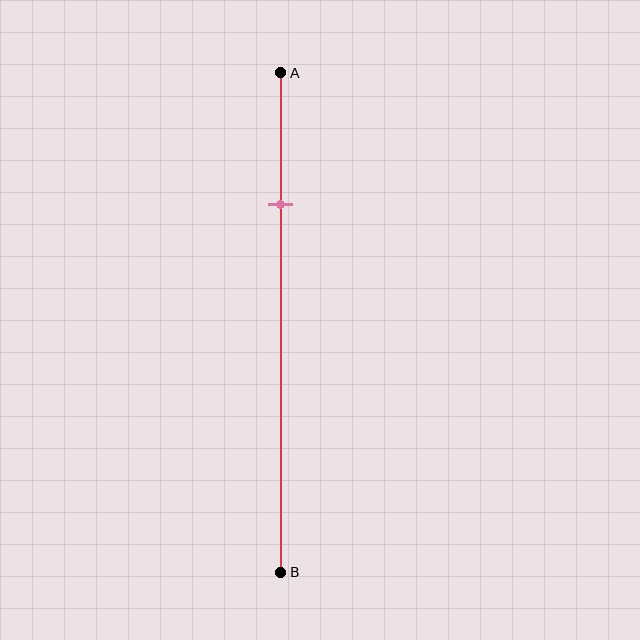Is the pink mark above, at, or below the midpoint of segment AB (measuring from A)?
The pink mark is above the midpoint of segment AB.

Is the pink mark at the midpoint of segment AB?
No, the mark is at about 25% from A, not at the 50% midpoint.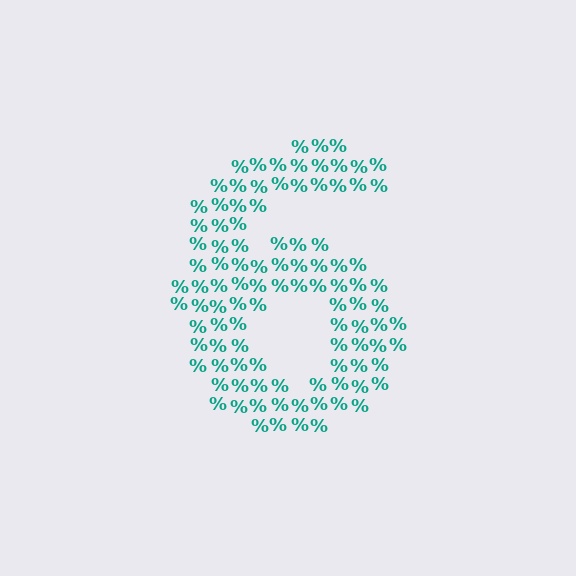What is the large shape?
The large shape is the digit 6.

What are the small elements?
The small elements are percent signs.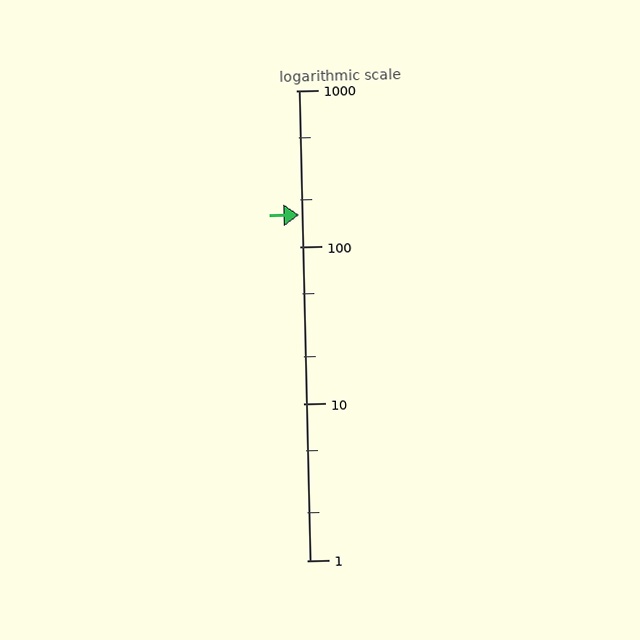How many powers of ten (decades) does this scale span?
The scale spans 3 decades, from 1 to 1000.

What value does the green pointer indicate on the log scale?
The pointer indicates approximately 160.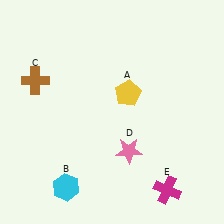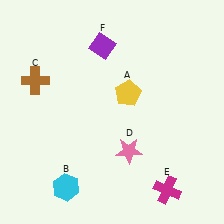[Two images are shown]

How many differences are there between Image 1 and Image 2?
There is 1 difference between the two images.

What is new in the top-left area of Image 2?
A purple diamond (F) was added in the top-left area of Image 2.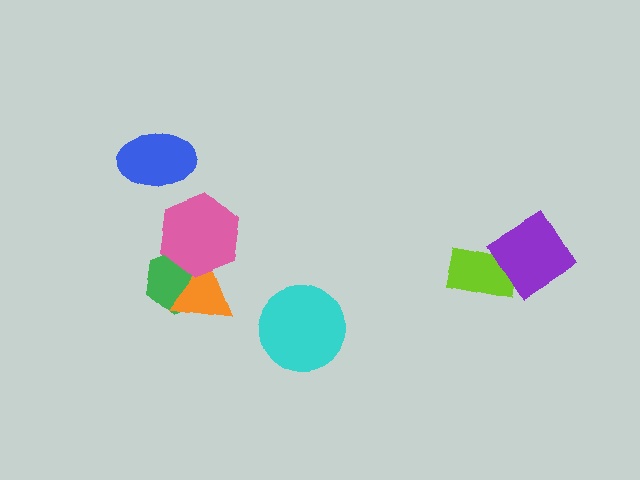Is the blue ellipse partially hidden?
No, no other shape covers it.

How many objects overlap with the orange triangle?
2 objects overlap with the orange triangle.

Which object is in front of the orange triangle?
The pink hexagon is in front of the orange triangle.